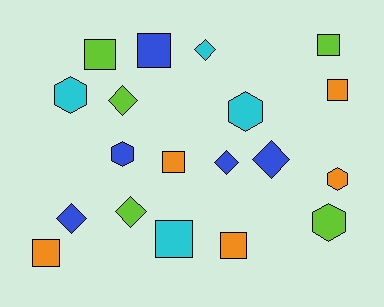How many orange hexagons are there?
There is 1 orange hexagon.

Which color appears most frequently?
Blue, with 5 objects.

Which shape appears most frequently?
Square, with 8 objects.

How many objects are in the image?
There are 19 objects.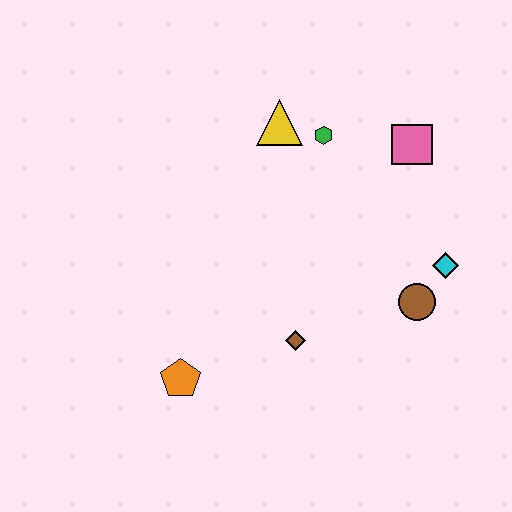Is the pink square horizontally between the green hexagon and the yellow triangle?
No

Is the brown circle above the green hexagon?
No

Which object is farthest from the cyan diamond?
The orange pentagon is farthest from the cyan diamond.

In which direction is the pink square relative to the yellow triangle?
The pink square is to the right of the yellow triangle.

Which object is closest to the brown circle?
The cyan diamond is closest to the brown circle.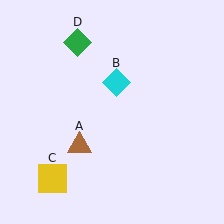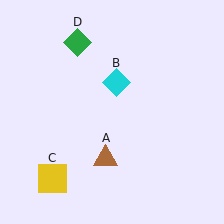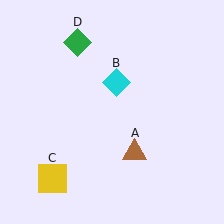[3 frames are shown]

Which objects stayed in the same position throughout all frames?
Cyan diamond (object B) and yellow square (object C) and green diamond (object D) remained stationary.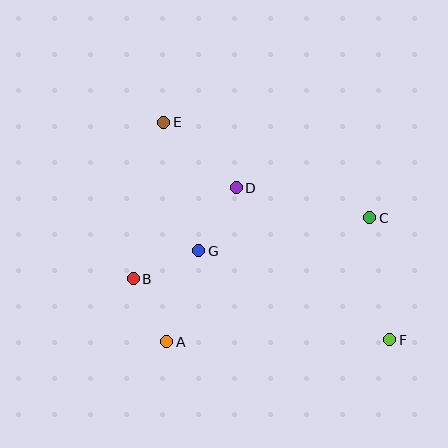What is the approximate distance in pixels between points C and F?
The distance between C and F is approximately 124 pixels.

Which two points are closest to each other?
Points B and G are closest to each other.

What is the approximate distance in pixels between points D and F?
The distance between D and F is approximately 216 pixels.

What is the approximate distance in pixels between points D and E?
The distance between D and E is approximately 98 pixels.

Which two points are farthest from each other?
Points E and F are farthest from each other.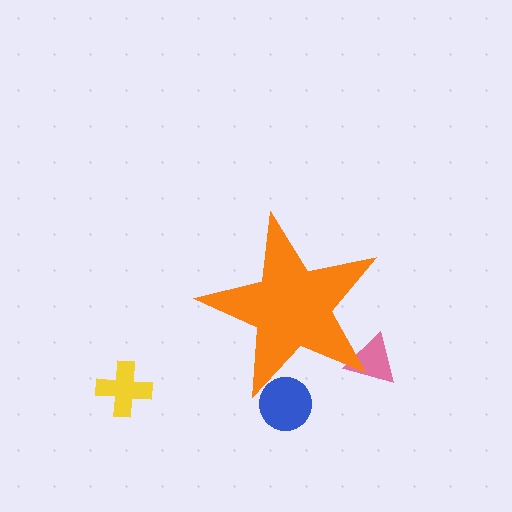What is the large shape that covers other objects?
An orange star.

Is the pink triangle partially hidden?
Yes, the pink triangle is partially hidden behind the orange star.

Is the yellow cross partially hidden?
No, the yellow cross is fully visible.